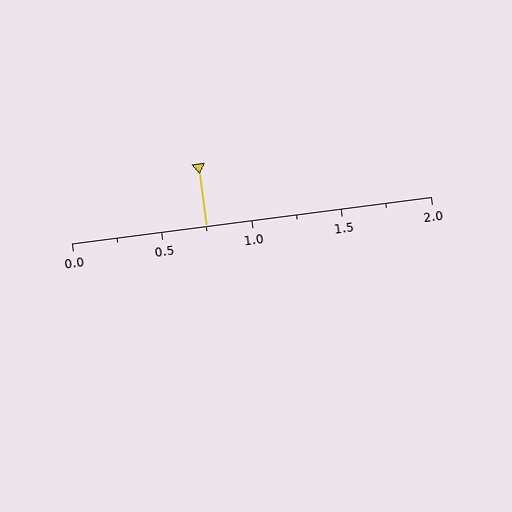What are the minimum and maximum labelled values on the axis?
The axis runs from 0.0 to 2.0.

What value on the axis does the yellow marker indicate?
The marker indicates approximately 0.75.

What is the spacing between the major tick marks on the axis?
The major ticks are spaced 0.5 apart.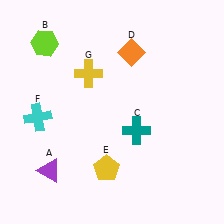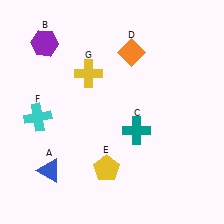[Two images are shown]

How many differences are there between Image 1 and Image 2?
There are 2 differences between the two images.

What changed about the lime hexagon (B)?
In Image 1, B is lime. In Image 2, it changed to purple.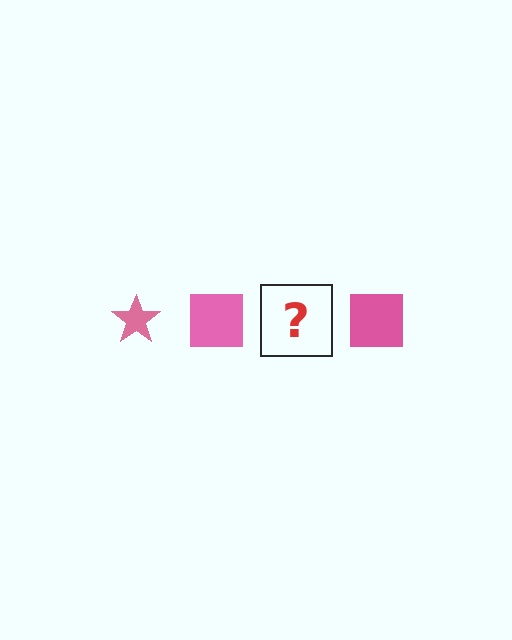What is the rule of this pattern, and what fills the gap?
The rule is that the pattern cycles through star, square shapes in pink. The gap should be filled with a pink star.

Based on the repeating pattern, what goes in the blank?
The blank should be a pink star.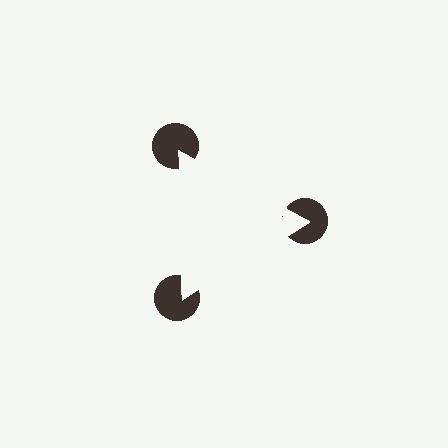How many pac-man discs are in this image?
There are 3 — one at each vertex of the illusory triangle.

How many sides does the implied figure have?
3 sides.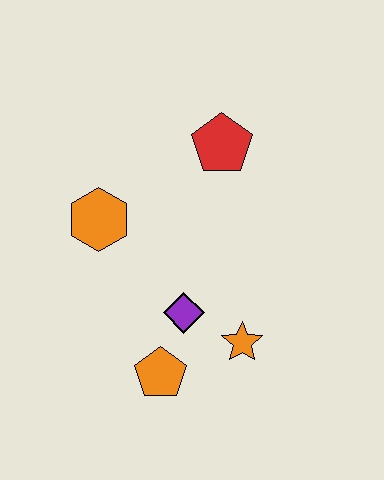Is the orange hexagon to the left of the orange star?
Yes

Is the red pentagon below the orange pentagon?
No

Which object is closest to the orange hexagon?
The purple diamond is closest to the orange hexagon.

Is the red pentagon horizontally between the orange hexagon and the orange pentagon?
No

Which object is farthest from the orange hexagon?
The orange star is farthest from the orange hexagon.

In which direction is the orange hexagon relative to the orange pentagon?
The orange hexagon is above the orange pentagon.